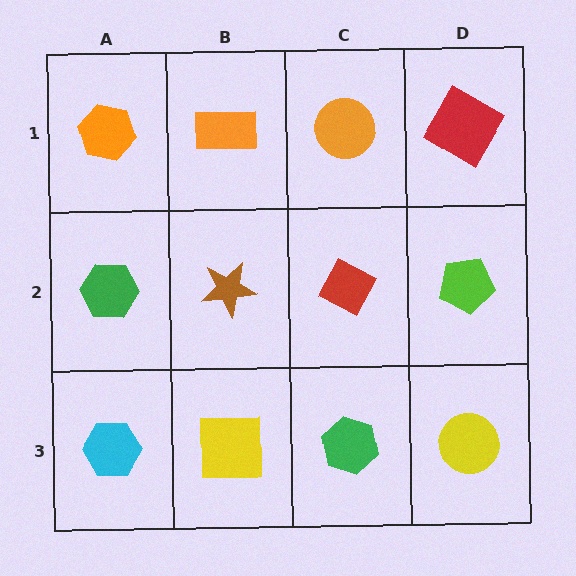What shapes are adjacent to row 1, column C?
A red diamond (row 2, column C), an orange rectangle (row 1, column B), a red diamond (row 1, column D).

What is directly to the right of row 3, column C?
A yellow circle.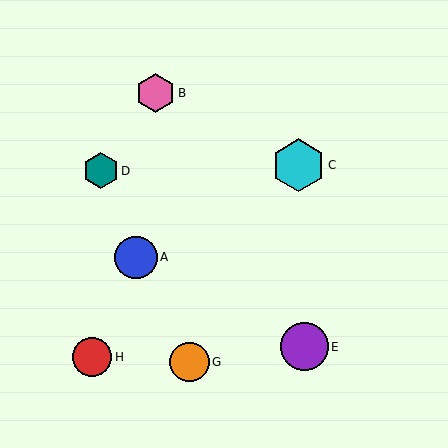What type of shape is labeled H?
Shape H is a red circle.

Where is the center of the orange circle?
The center of the orange circle is at (190, 362).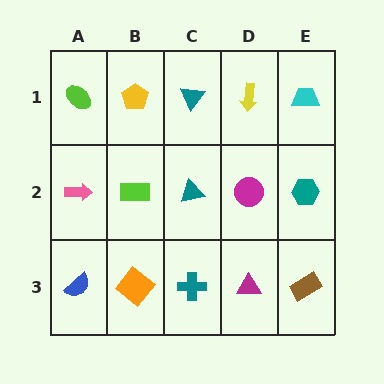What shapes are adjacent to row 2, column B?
A yellow pentagon (row 1, column B), an orange diamond (row 3, column B), a pink arrow (row 2, column A), a teal triangle (row 2, column C).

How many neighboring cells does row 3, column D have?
3.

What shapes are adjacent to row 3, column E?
A teal hexagon (row 2, column E), a magenta triangle (row 3, column D).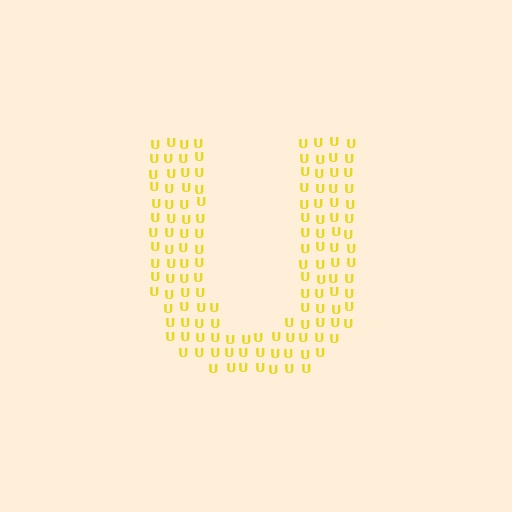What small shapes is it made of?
It is made of small letter U's.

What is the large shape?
The large shape is the letter U.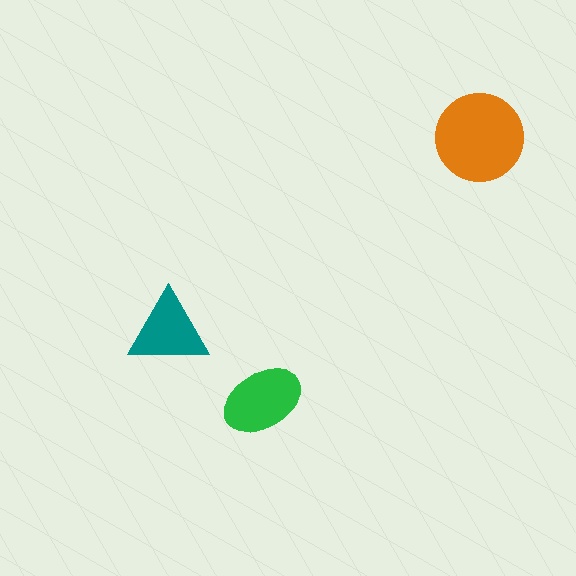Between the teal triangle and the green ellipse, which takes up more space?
The green ellipse.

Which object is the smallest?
The teal triangle.